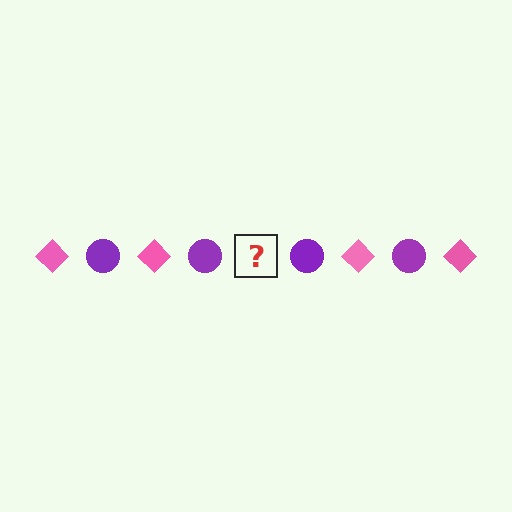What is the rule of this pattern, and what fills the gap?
The rule is that the pattern alternates between pink diamond and purple circle. The gap should be filled with a pink diamond.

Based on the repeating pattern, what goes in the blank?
The blank should be a pink diamond.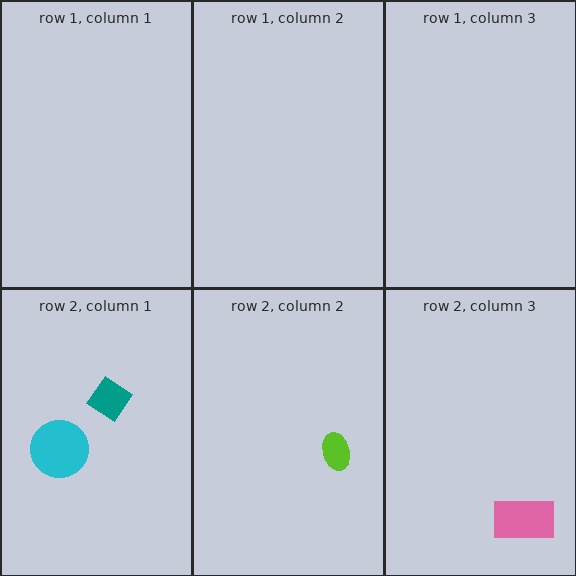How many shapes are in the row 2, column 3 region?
1.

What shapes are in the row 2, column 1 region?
The teal diamond, the cyan circle.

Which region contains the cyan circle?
The row 2, column 1 region.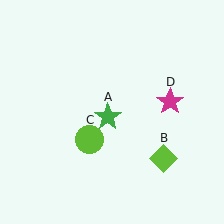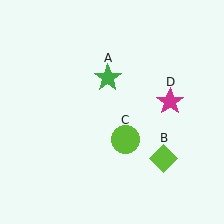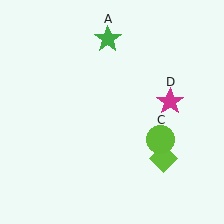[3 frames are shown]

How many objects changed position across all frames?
2 objects changed position: green star (object A), lime circle (object C).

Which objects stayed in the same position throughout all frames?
Lime diamond (object B) and magenta star (object D) remained stationary.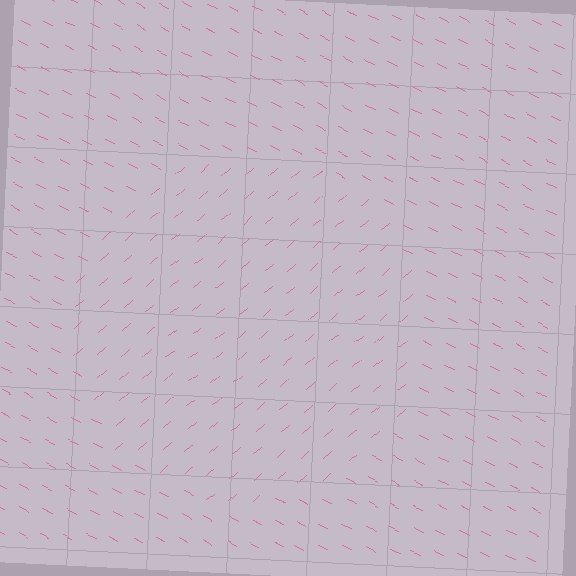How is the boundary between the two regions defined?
The boundary is defined purely by a change in line orientation (approximately 66 degrees difference). All lines are the same color and thickness.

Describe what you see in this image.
The image is filled with small pink line segments. A circle region in the image has lines oriented differently from the surrounding lines, creating a visible texture boundary.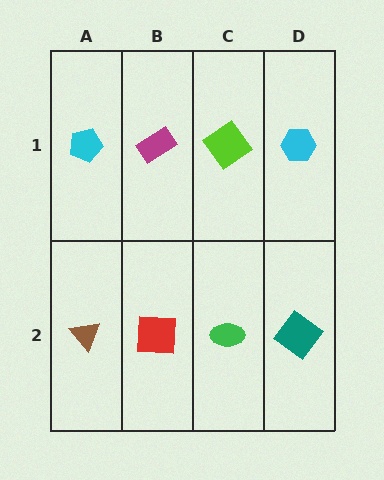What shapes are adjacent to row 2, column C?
A lime diamond (row 1, column C), a red square (row 2, column B), a teal diamond (row 2, column D).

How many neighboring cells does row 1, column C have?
3.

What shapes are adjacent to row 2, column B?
A magenta rectangle (row 1, column B), a brown triangle (row 2, column A), a green ellipse (row 2, column C).